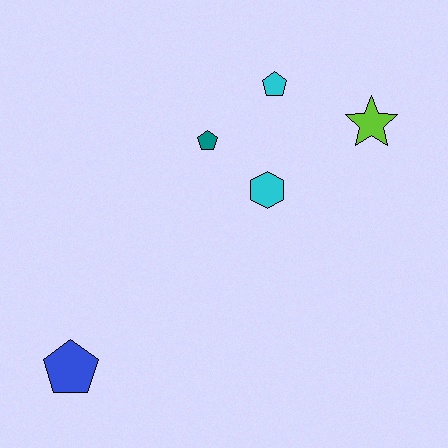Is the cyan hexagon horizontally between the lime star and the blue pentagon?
Yes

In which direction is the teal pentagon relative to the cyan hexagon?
The teal pentagon is to the left of the cyan hexagon.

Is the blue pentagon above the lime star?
No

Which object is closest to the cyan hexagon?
The teal pentagon is closest to the cyan hexagon.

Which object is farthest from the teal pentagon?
The blue pentagon is farthest from the teal pentagon.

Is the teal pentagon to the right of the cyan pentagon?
No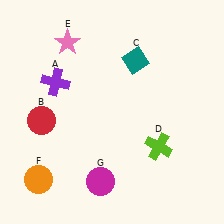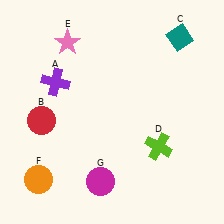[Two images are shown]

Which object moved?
The teal diamond (C) moved right.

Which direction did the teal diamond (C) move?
The teal diamond (C) moved right.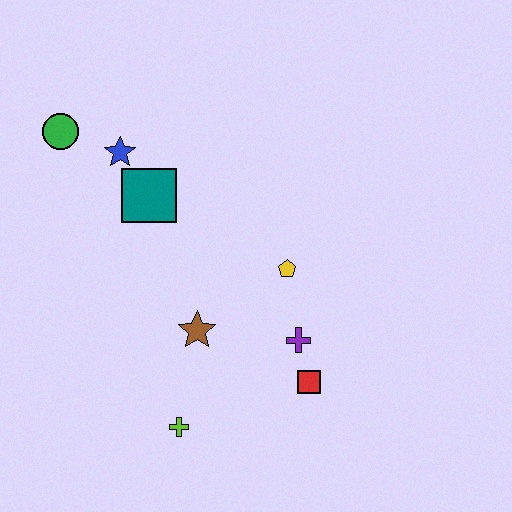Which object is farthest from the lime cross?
The green circle is farthest from the lime cross.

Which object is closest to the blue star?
The teal square is closest to the blue star.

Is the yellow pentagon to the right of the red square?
No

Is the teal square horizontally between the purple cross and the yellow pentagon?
No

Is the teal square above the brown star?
Yes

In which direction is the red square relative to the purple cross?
The red square is below the purple cross.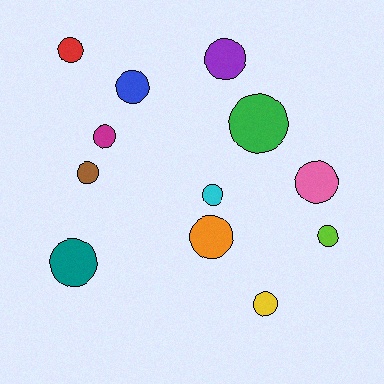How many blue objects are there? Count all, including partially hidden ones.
There is 1 blue object.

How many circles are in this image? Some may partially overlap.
There are 12 circles.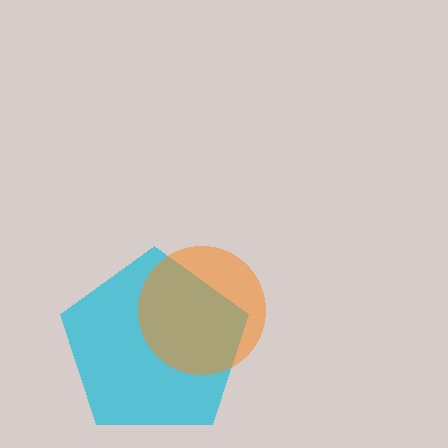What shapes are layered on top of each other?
The layered shapes are: a cyan pentagon, an orange circle.